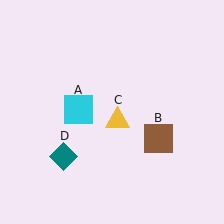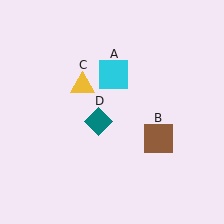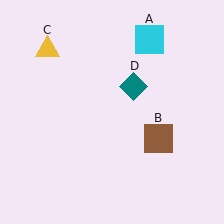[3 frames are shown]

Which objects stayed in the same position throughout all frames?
Brown square (object B) remained stationary.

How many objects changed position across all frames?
3 objects changed position: cyan square (object A), yellow triangle (object C), teal diamond (object D).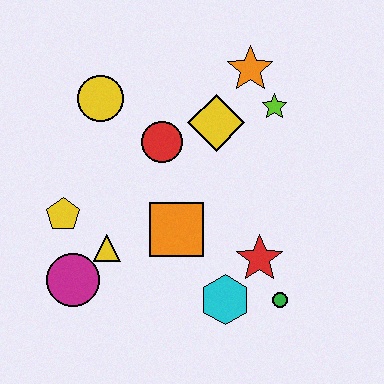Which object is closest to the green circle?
The red star is closest to the green circle.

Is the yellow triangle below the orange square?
Yes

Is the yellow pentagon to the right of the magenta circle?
No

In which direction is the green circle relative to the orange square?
The green circle is to the right of the orange square.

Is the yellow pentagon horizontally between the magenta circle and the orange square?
No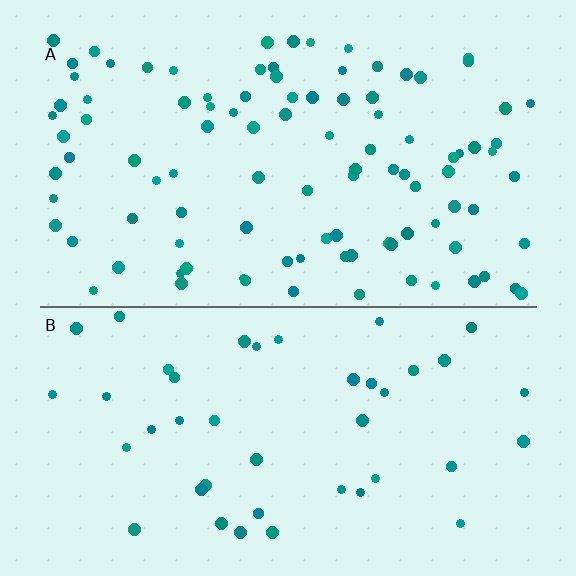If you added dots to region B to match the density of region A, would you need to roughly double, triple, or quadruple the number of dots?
Approximately double.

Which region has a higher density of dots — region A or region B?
A (the top).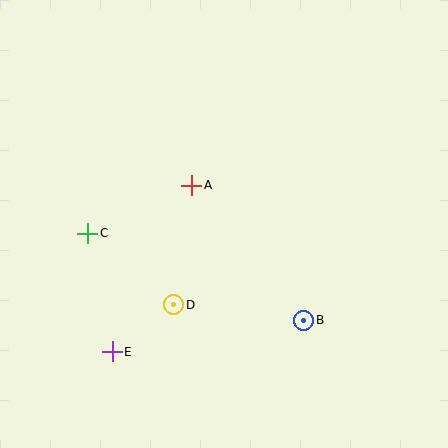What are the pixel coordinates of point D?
Point D is at (174, 305).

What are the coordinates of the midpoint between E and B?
The midpoint between E and B is at (208, 336).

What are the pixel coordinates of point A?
Point A is at (192, 185).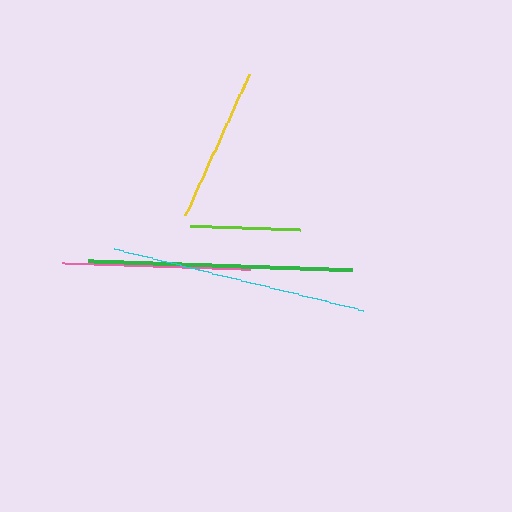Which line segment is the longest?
The green line is the longest at approximately 264 pixels.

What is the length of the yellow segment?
The yellow segment is approximately 154 pixels long.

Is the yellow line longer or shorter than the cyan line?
The cyan line is longer than the yellow line.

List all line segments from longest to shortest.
From longest to shortest: green, cyan, pink, yellow, lime.